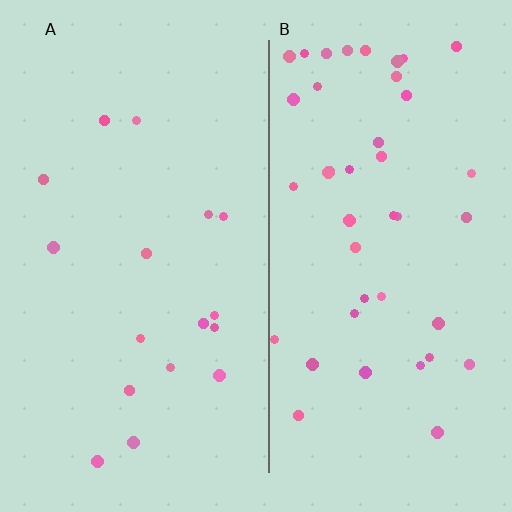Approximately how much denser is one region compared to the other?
Approximately 2.5× — region B over region A.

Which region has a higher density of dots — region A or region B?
B (the right).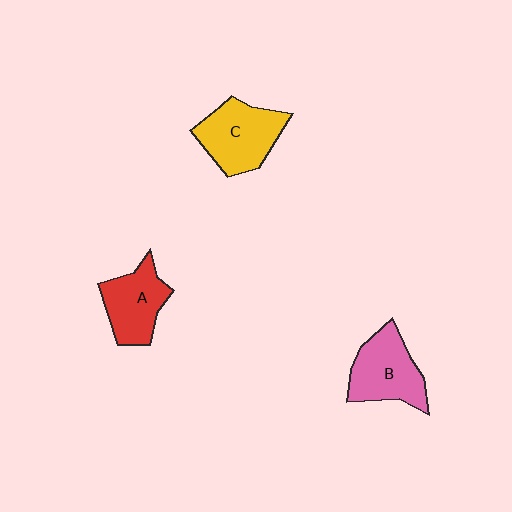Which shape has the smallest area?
Shape A (red).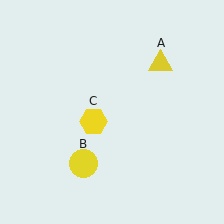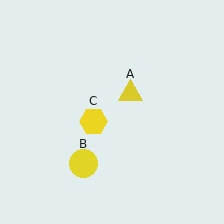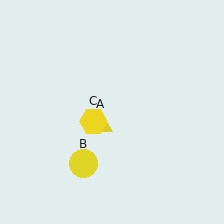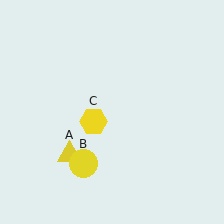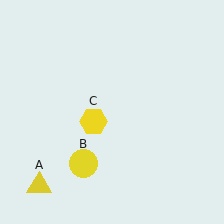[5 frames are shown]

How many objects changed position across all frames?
1 object changed position: yellow triangle (object A).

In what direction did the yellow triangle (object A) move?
The yellow triangle (object A) moved down and to the left.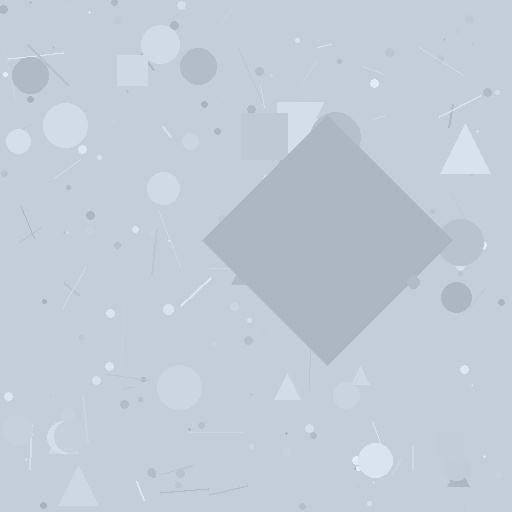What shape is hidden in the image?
A diamond is hidden in the image.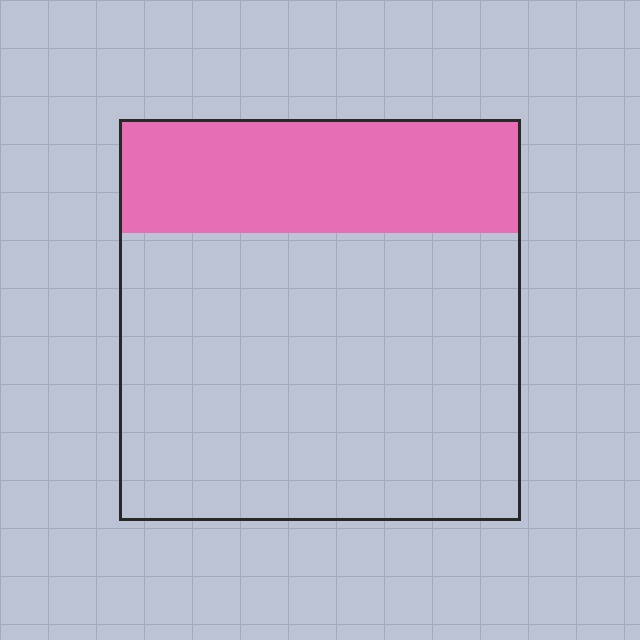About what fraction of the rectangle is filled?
About one quarter (1/4).